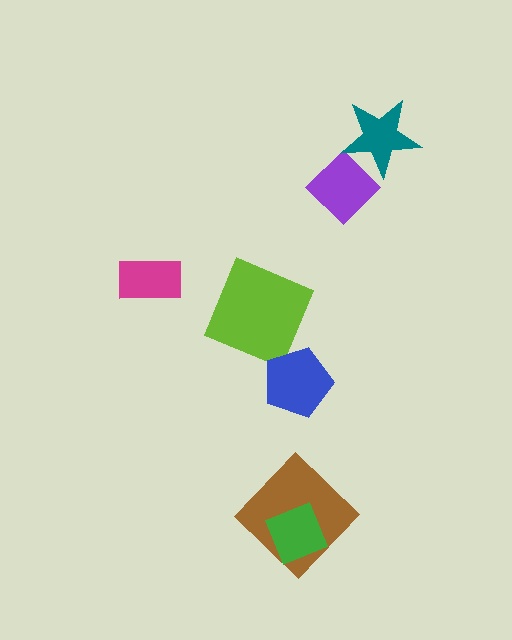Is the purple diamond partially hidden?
Yes, it is partially covered by another shape.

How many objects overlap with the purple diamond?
1 object overlaps with the purple diamond.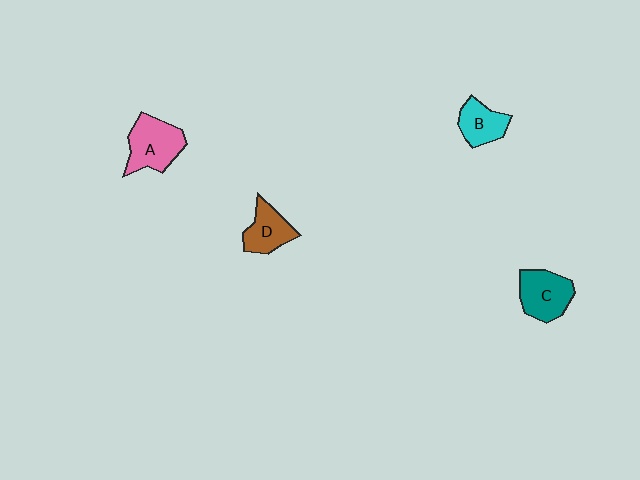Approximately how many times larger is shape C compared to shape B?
Approximately 1.3 times.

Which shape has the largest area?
Shape A (pink).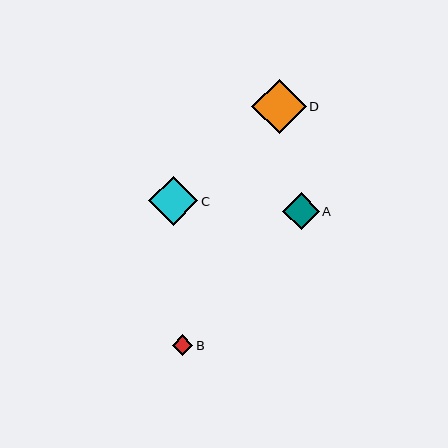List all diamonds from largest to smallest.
From largest to smallest: D, C, A, B.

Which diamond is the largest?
Diamond D is the largest with a size of approximately 54 pixels.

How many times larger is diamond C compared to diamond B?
Diamond C is approximately 2.4 times the size of diamond B.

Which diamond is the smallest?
Diamond B is the smallest with a size of approximately 20 pixels.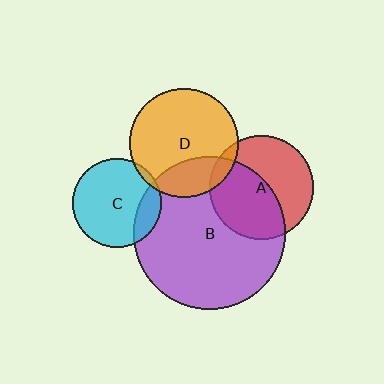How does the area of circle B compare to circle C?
Approximately 2.9 times.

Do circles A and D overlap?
Yes.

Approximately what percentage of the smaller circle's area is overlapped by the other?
Approximately 10%.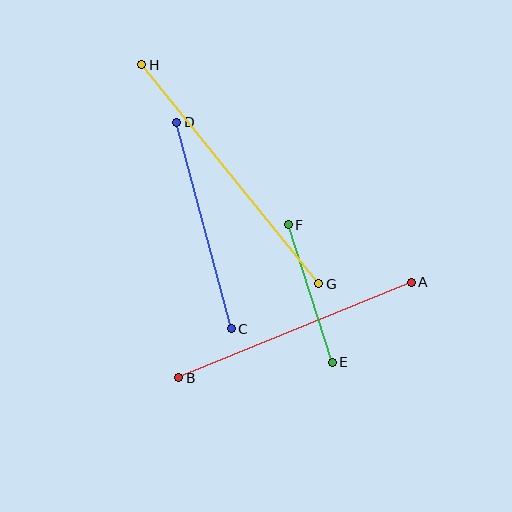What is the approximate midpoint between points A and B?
The midpoint is at approximately (295, 330) pixels.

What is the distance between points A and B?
The distance is approximately 251 pixels.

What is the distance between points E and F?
The distance is approximately 144 pixels.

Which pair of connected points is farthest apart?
Points G and H are farthest apart.